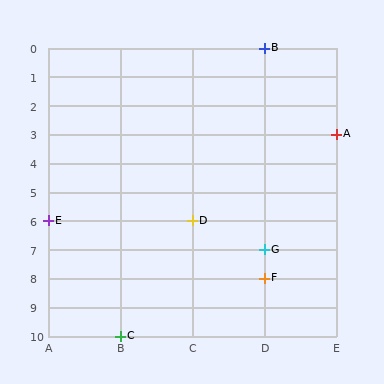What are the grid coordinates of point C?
Point C is at grid coordinates (B, 10).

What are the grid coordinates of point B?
Point B is at grid coordinates (D, 0).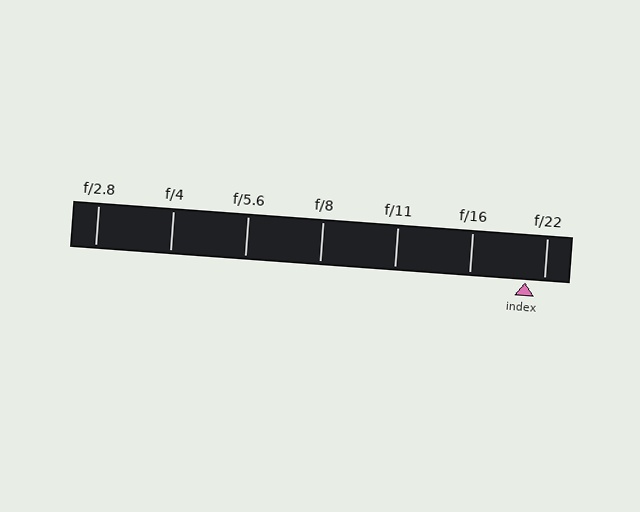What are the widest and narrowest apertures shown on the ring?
The widest aperture shown is f/2.8 and the narrowest is f/22.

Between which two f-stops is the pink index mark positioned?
The index mark is between f/16 and f/22.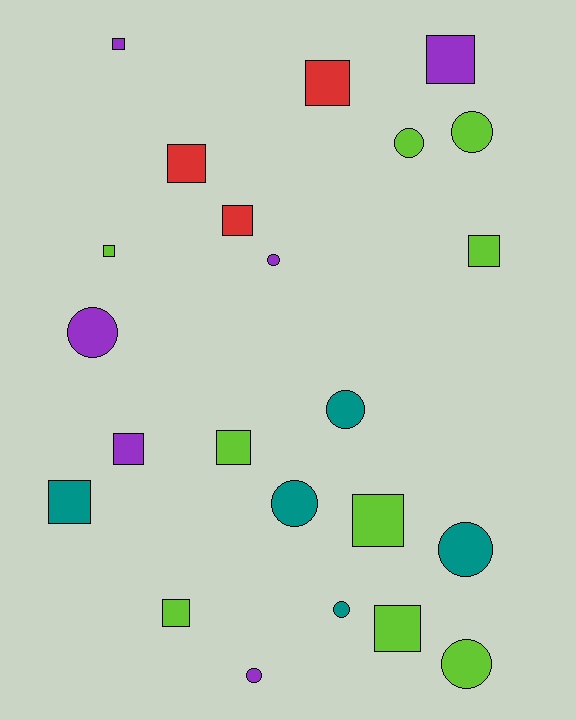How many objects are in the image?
There are 23 objects.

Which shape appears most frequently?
Square, with 13 objects.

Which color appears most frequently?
Lime, with 9 objects.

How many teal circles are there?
There are 4 teal circles.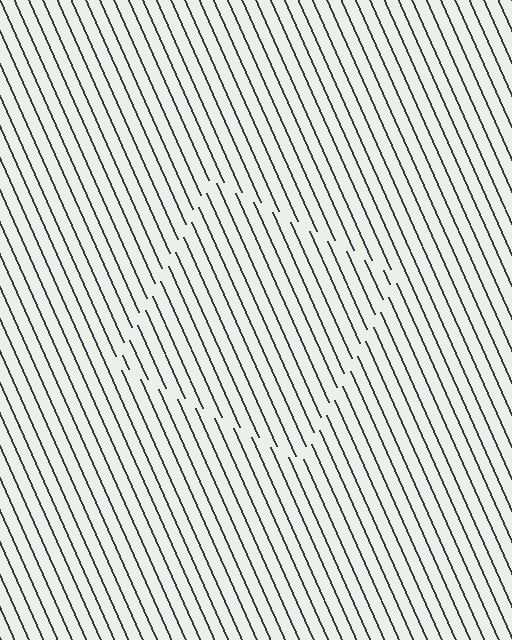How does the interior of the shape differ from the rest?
The interior of the shape contains the same grating, shifted by half a period — the contour is defined by the phase discontinuity where line-ends from the inner and outer gratings abut.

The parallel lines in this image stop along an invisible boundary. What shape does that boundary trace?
An illusory square. The interior of the shape contains the same grating, shifted by half a period — the contour is defined by the phase discontinuity where line-ends from the inner and outer gratings abut.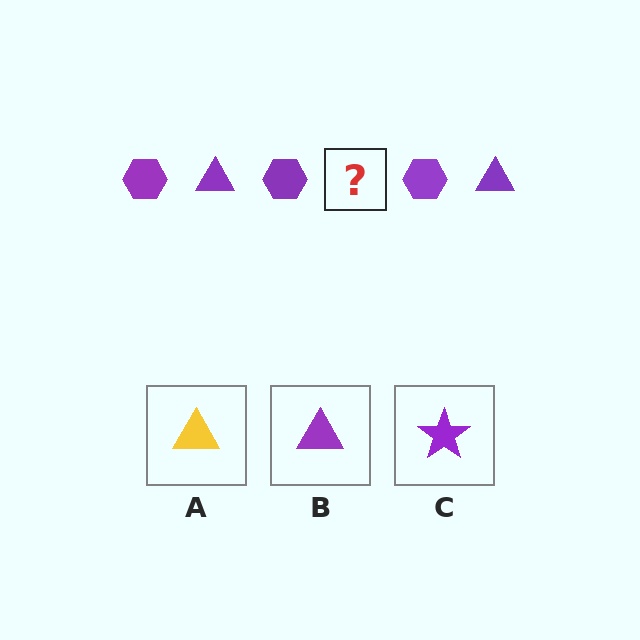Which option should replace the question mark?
Option B.